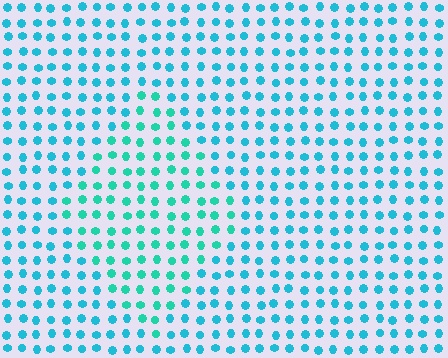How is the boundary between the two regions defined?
The boundary is defined purely by a slight shift in hue (about 23 degrees). Spacing, size, and orientation are identical on both sides.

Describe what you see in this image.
The image is filled with small cyan elements in a uniform arrangement. A diamond-shaped region is visible where the elements are tinted to a slightly different hue, forming a subtle color boundary.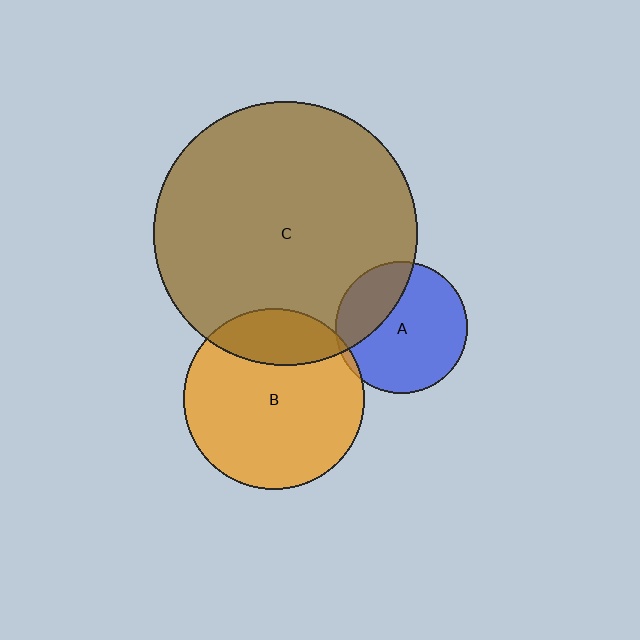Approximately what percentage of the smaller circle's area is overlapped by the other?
Approximately 5%.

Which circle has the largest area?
Circle C (brown).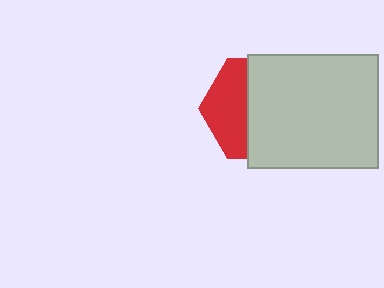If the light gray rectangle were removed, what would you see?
You would see the complete red hexagon.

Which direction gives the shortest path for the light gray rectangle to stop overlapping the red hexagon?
Moving right gives the shortest separation.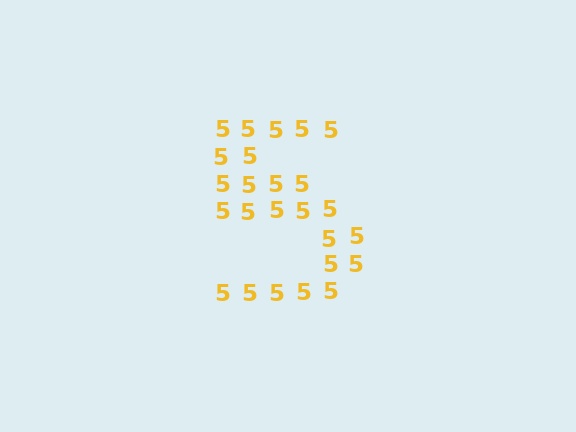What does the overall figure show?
The overall figure shows the digit 5.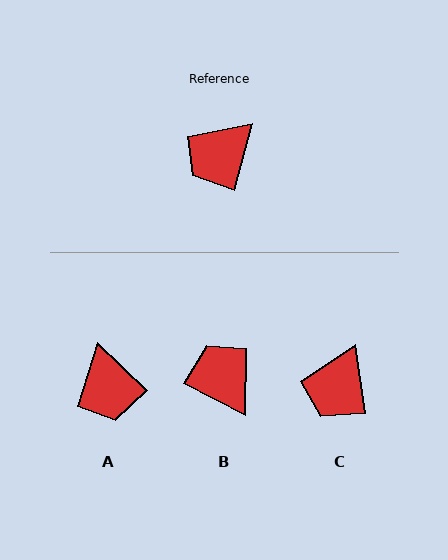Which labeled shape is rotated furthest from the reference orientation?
B, about 102 degrees away.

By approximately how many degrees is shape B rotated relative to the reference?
Approximately 102 degrees clockwise.